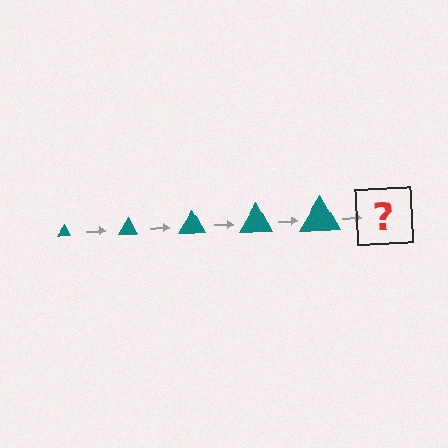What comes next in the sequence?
The next element should be a teal triangle, larger than the previous one.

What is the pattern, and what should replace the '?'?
The pattern is that the triangle gets progressively larger each step. The '?' should be a teal triangle, larger than the previous one.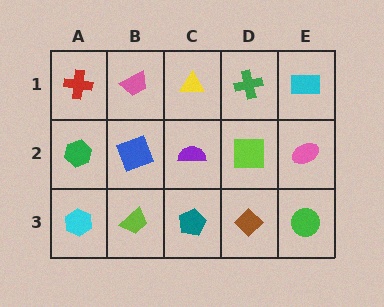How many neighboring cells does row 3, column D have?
3.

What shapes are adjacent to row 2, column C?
A yellow triangle (row 1, column C), a teal pentagon (row 3, column C), a blue square (row 2, column B), a lime square (row 2, column D).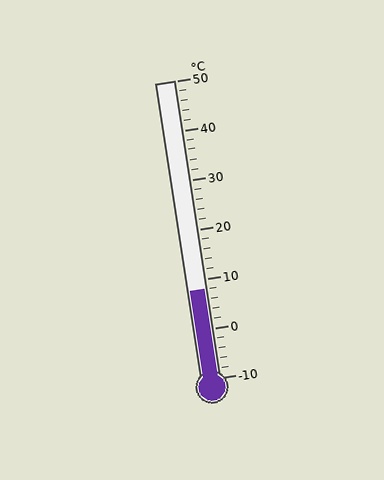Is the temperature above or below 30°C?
The temperature is below 30°C.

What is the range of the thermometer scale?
The thermometer scale ranges from -10°C to 50°C.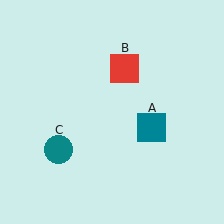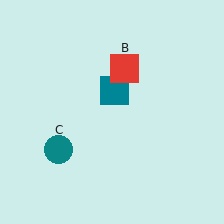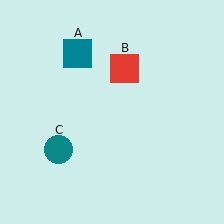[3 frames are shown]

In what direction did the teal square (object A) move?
The teal square (object A) moved up and to the left.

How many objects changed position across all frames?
1 object changed position: teal square (object A).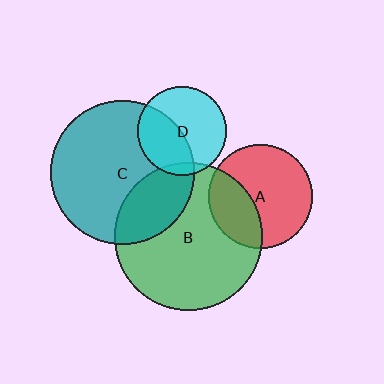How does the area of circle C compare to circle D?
Approximately 2.6 times.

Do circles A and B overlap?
Yes.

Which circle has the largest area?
Circle B (green).